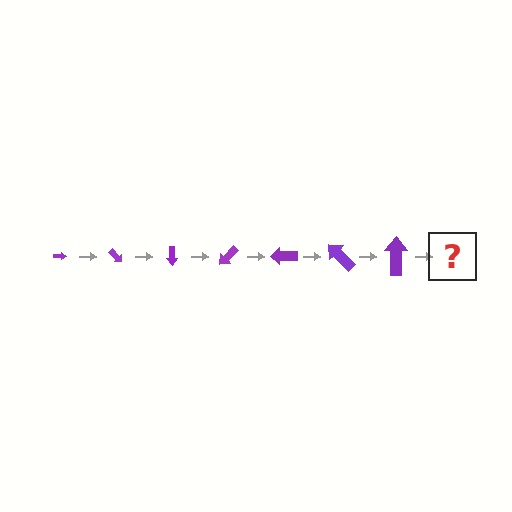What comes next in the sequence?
The next element should be an arrow, larger than the previous one and rotated 315 degrees from the start.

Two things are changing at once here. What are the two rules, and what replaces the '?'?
The two rules are that the arrow grows larger each step and it rotates 45 degrees each step. The '?' should be an arrow, larger than the previous one and rotated 315 degrees from the start.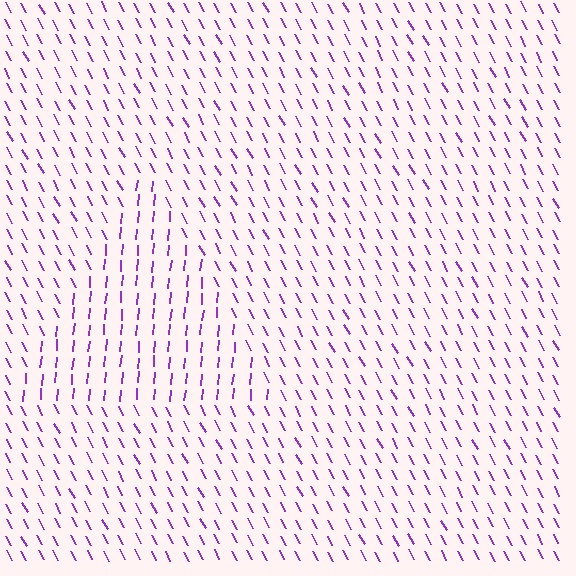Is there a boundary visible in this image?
Yes, there is a texture boundary formed by a change in line orientation.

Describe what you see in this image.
The image is filled with small purple line segments. A triangle region in the image has lines oriented differently from the surrounding lines, creating a visible texture boundary.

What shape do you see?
I see a triangle.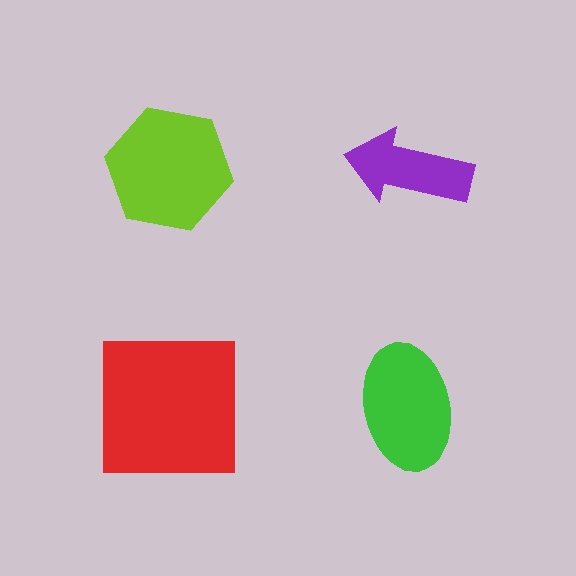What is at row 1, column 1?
A lime hexagon.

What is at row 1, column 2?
A purple arrow.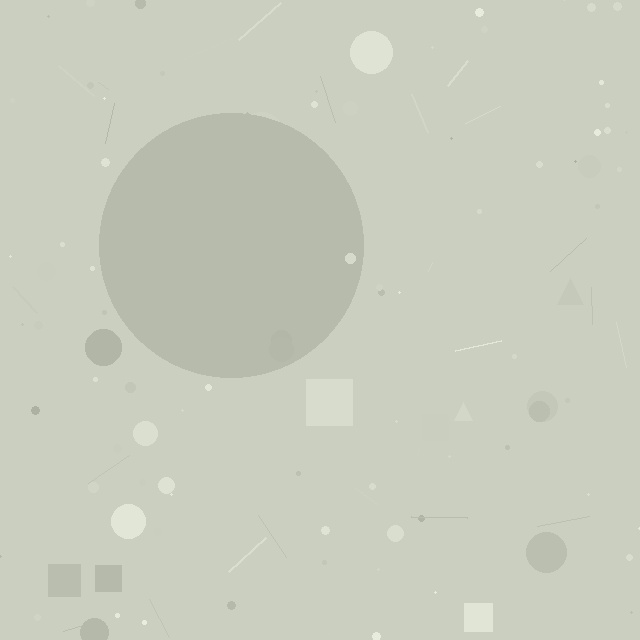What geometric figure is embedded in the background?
A circle is embedded in the background.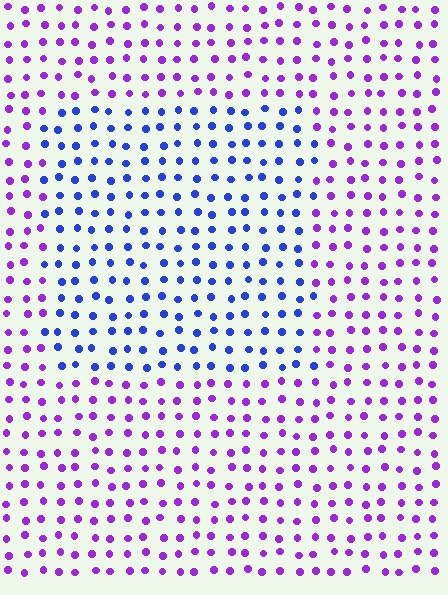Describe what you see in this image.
The image is filled with small purple elements in a uniform arrangement. A rectangle-shaped region is visible where the elements are tinted to a slightly different hue, forming a subtle color boundary.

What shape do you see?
I see a rectangle.